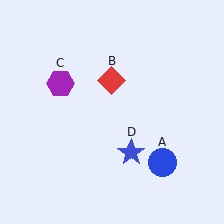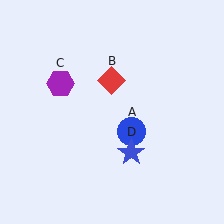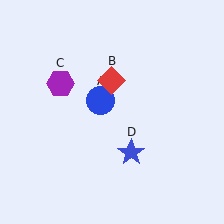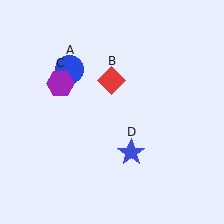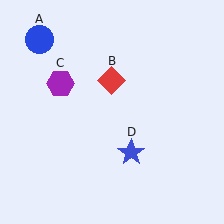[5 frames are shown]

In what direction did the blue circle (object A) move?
The blue circle (object A) moved up and to the left.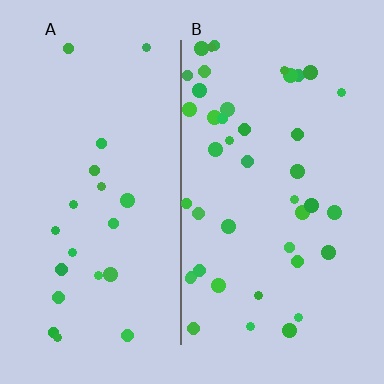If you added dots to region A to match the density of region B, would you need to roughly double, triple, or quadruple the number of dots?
Approximately double.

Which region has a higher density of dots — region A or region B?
B (the right).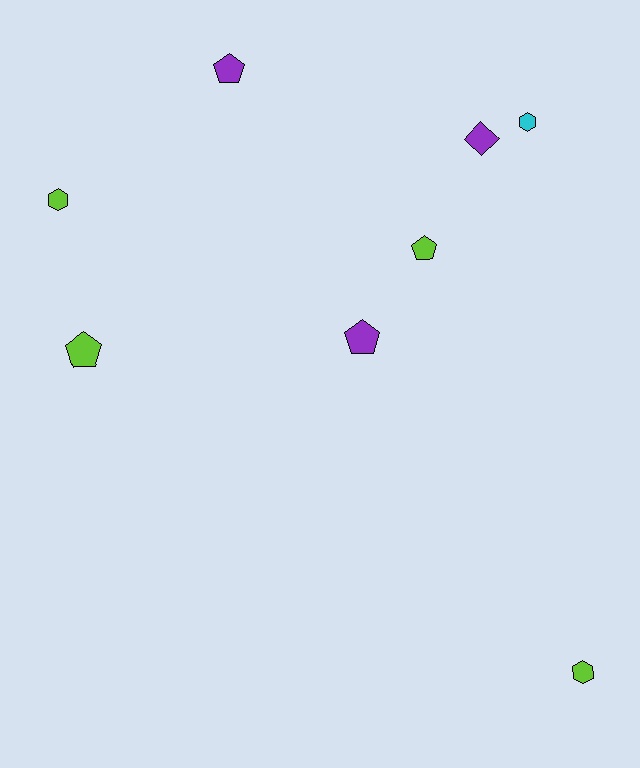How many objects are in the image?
There are 8 objects.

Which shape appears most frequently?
Pentagon, with 4 objects.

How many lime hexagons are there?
There are 2 lime hexagons.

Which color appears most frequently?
Lime, with 4 objects.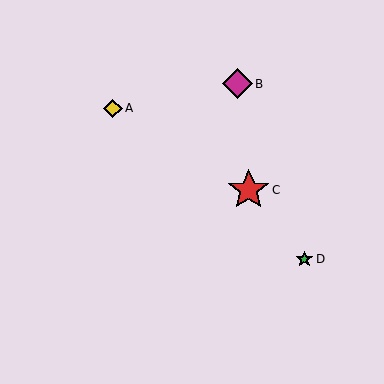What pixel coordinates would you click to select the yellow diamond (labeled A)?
Click at (113, 108) to select the yellow diamond A.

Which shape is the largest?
The red star (labeled C) is the largest.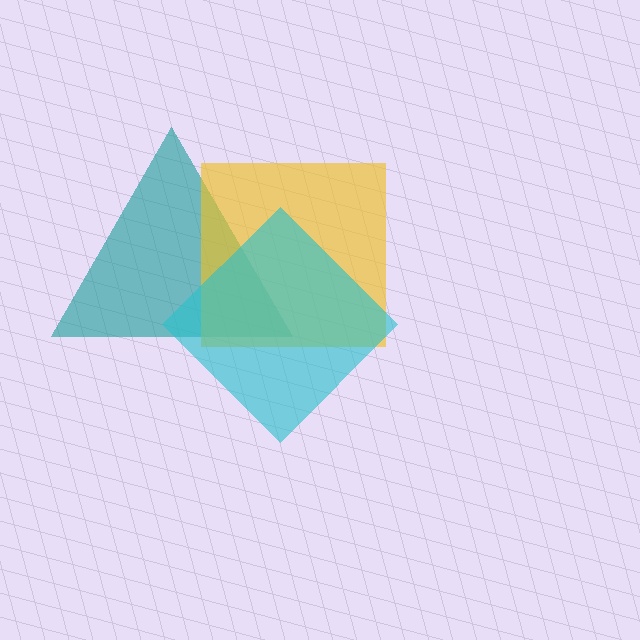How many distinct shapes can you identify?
There are 3 distinct shapes: a teal triangle, a yellow square, a cyan diamond.